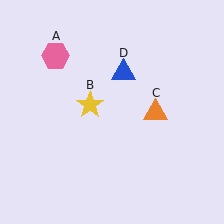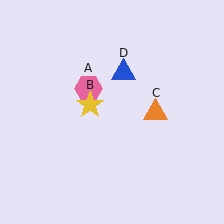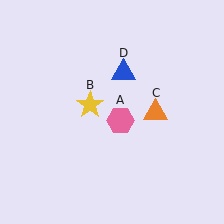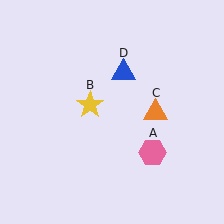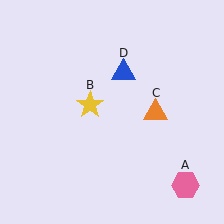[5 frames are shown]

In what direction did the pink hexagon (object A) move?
The pink hexagon (object A) moved down and to the right.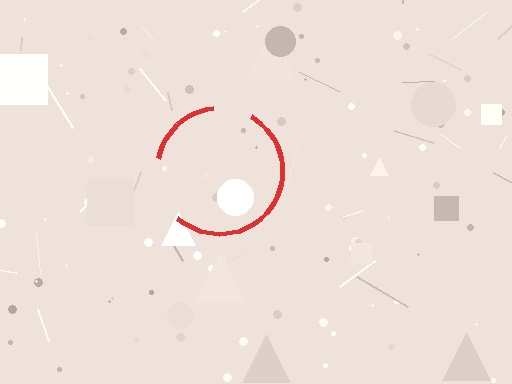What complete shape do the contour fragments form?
The contour fragments form a circle.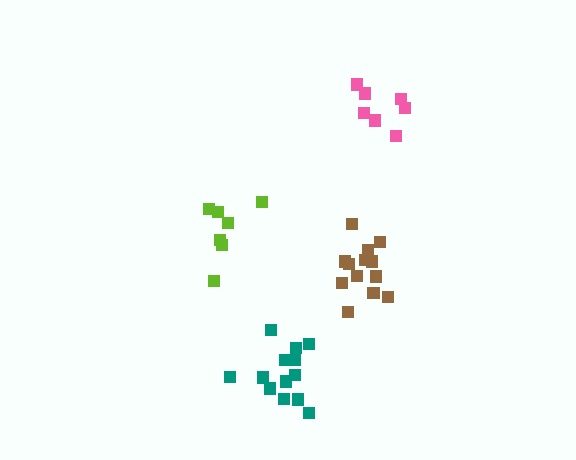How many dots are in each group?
Group 1: 13 dots, Group 2: 7 dots, Group 3: 7 dots, Group 4: 13 dots (40 total).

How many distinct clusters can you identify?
There are 4 distinct clusters.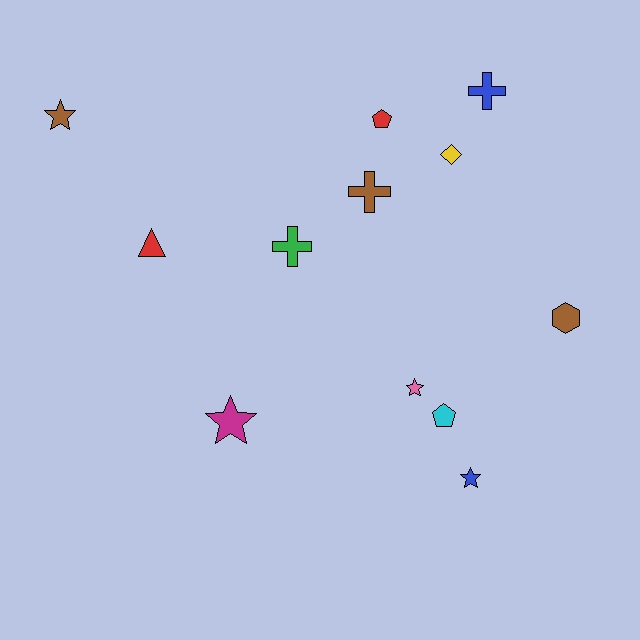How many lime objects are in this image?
There are no lime objects.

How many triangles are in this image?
There is 1 triangle.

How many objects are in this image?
There are 12 objects.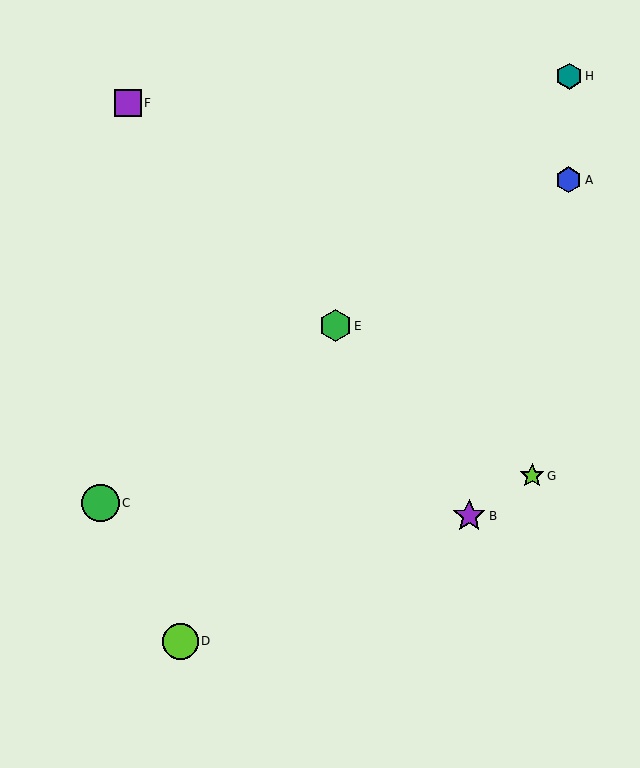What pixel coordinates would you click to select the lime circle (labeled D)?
Click at (180, 641) to select the lime circle D.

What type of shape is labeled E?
Shape E is a green hexagon.